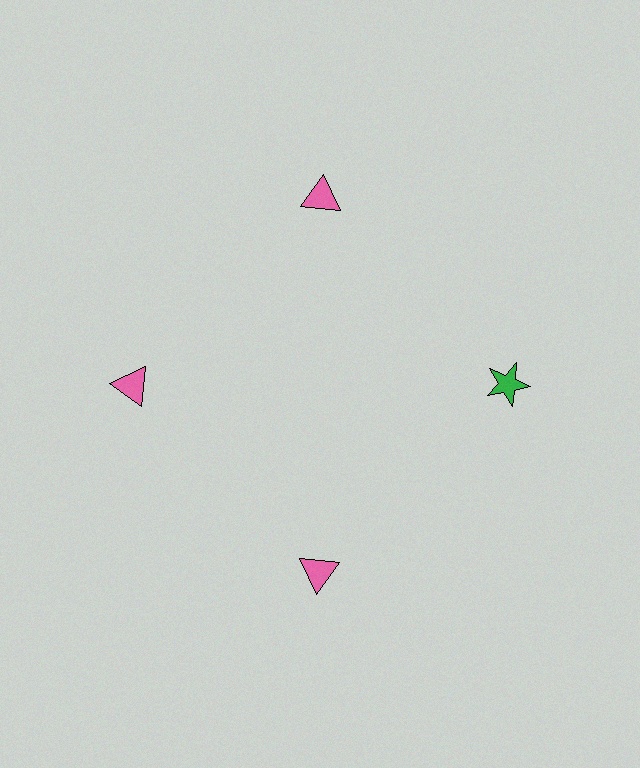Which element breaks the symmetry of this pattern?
The green star at roughly the 3 o'clock position breaks the symmetry. All other shapes are pink triangles.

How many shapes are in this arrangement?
There are 4 shapes arranged in a ring pattern.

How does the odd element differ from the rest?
It differs in both color (green instead of pink) and shape (star instead of triangle).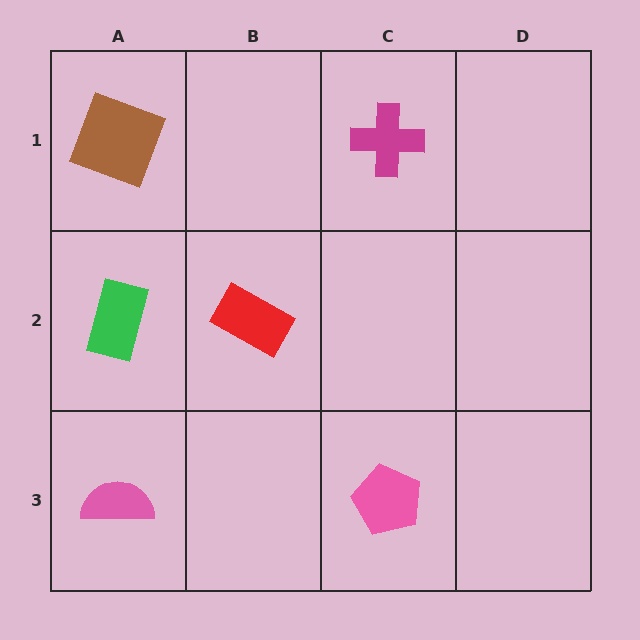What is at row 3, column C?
A pink pentagon.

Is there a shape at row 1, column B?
No, that cell is empty.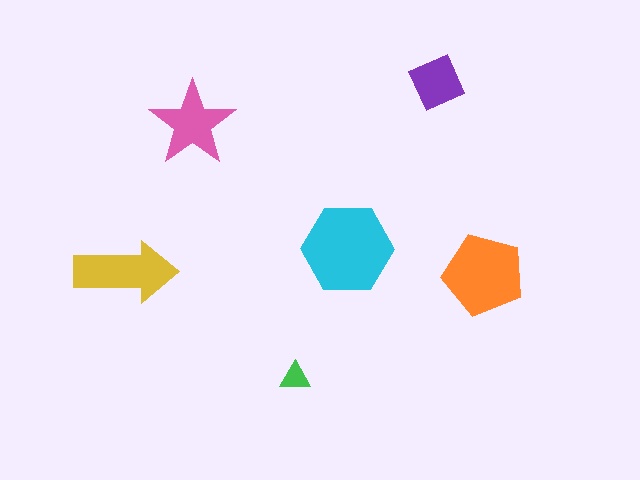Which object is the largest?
The cyan hexagon.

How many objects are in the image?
There are 6 objects in the image.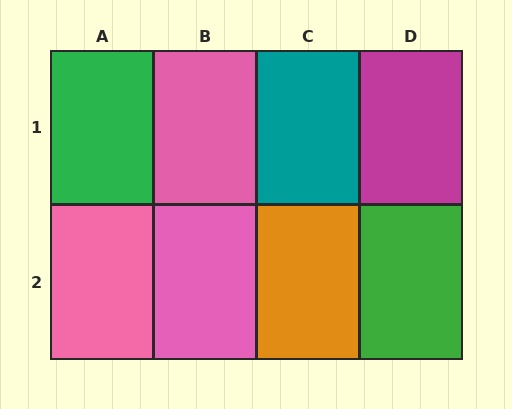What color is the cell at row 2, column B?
Pink.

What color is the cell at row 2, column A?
Pink.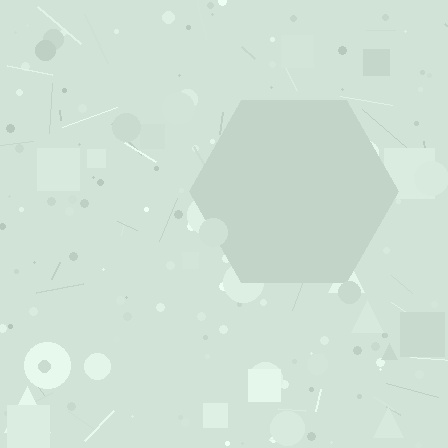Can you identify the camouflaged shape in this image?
The camouflaged shape is a hexagon.